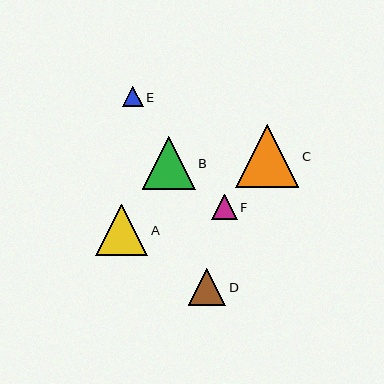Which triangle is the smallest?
Triangle E is the smallest with a size of approximately 20 pixels.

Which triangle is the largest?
Triangle C is the largest with a size of approximately 63 pixels.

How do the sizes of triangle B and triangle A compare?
Triangle B and triangle A are approximately the same size.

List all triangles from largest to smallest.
From largest to smallest: C, B, A, D, F, E.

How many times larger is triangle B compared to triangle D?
Triangle B is approximately 1.4 times the size of triangle D.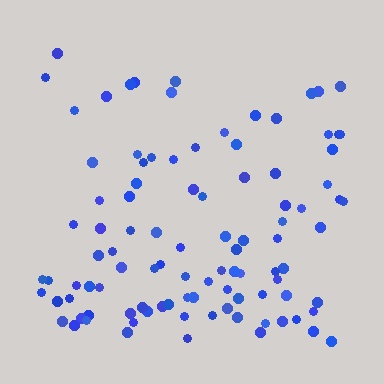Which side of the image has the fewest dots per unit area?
The top.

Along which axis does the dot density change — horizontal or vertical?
Vertical.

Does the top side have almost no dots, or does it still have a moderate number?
Still a moderate number, just noticeably fewer than the bottom.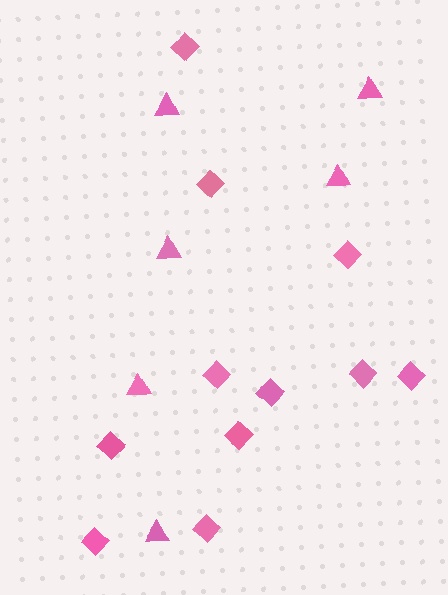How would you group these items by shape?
There are 2 groups: one group of triangles (6) and one group of diamonds (11).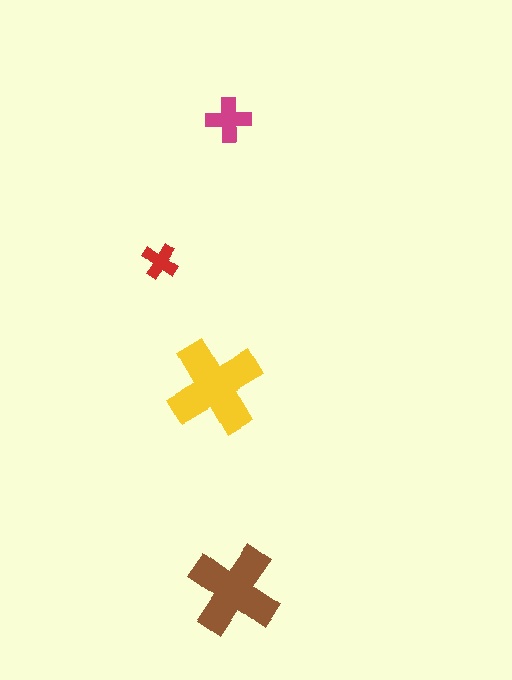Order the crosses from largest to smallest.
the yellow one, the brown one, the magenta one, the red one.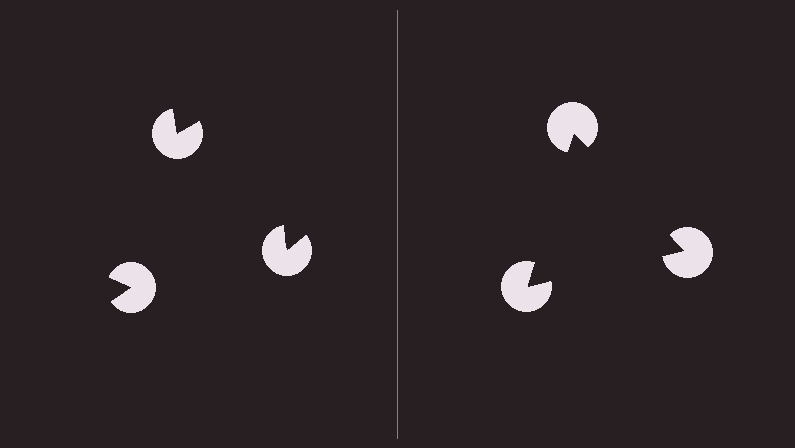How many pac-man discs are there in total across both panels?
6 — 3 on each side.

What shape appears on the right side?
An illusory triangle.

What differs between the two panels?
The pac-man discs are positioned identically on both sides; only the wedge orientations differ. On the right they align to a triangle; on the left they are misaligned.